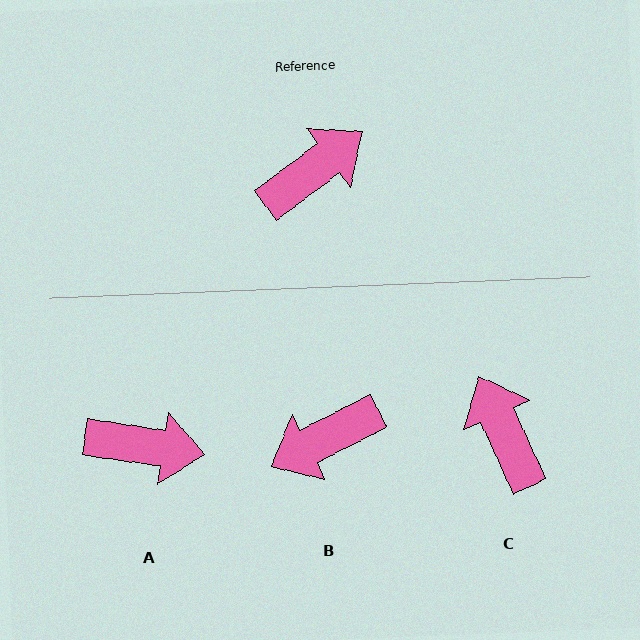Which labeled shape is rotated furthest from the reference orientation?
B, about 170 degrees away.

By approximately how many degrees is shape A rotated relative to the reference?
Approximately 45 degrees clockwise.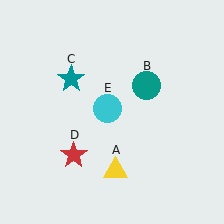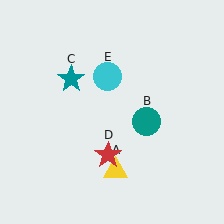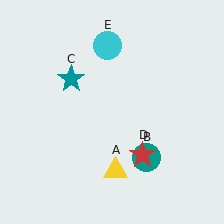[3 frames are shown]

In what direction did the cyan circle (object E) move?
The cyan circle (object E) moved up.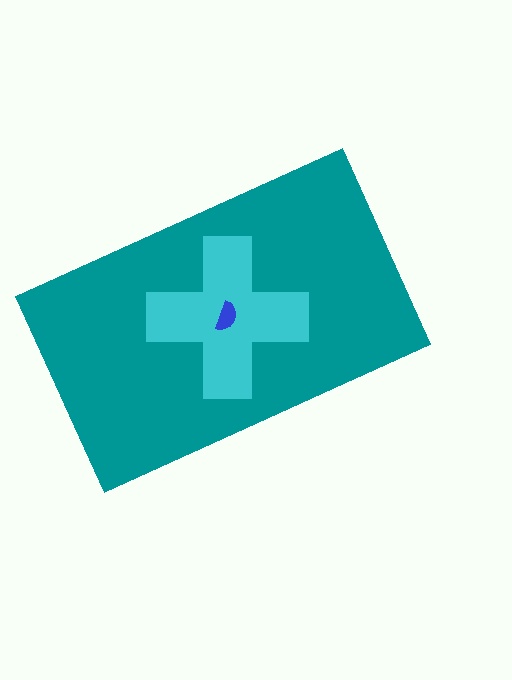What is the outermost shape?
The teal rectangle.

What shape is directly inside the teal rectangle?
The cyan cross.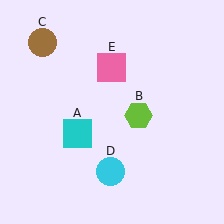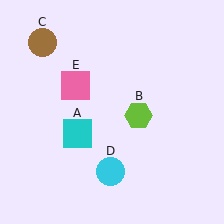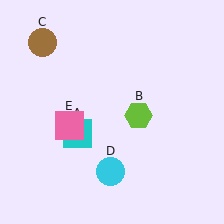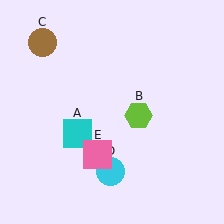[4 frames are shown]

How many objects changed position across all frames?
1 object changed position: pink square (object E).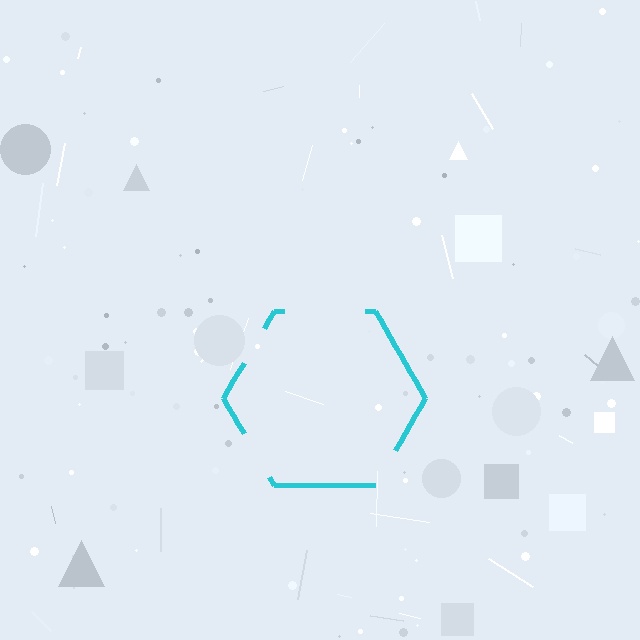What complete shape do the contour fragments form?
The contour fragments form a hexagon.